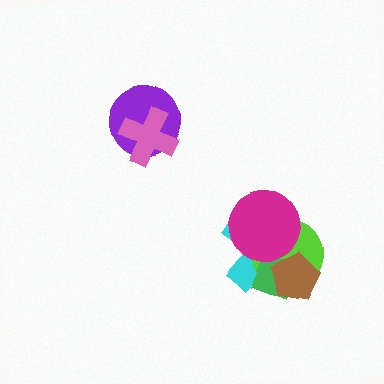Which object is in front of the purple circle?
The pink cross is in front of the purple circle.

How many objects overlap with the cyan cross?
4 objects overlap with the cyan cross.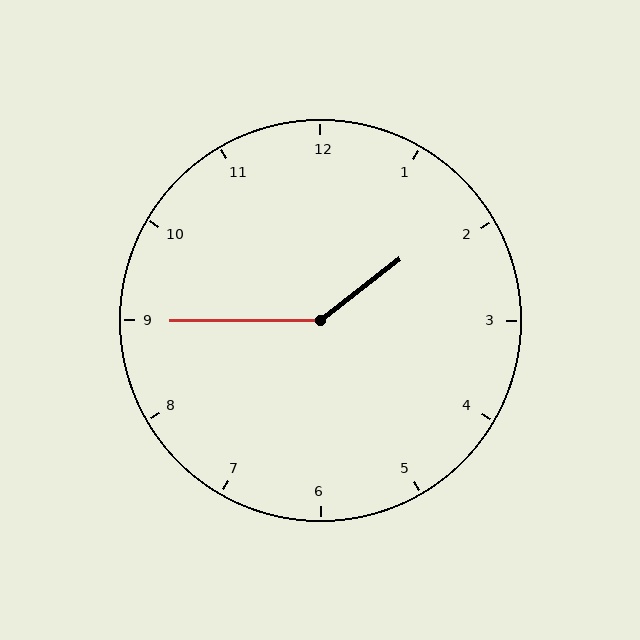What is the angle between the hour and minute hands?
Approximately 142 degrees.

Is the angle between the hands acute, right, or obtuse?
It is obtuse.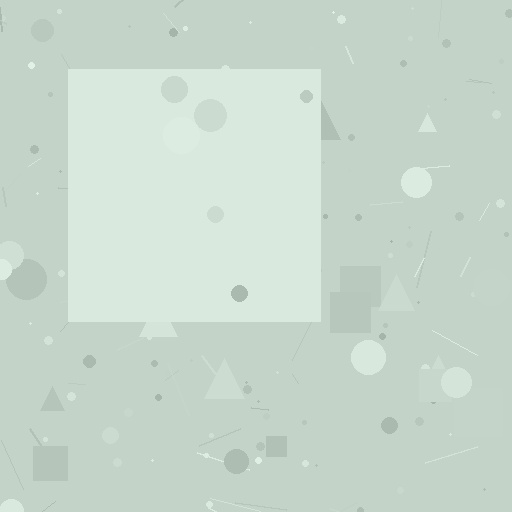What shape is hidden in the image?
A square is hidden in the image.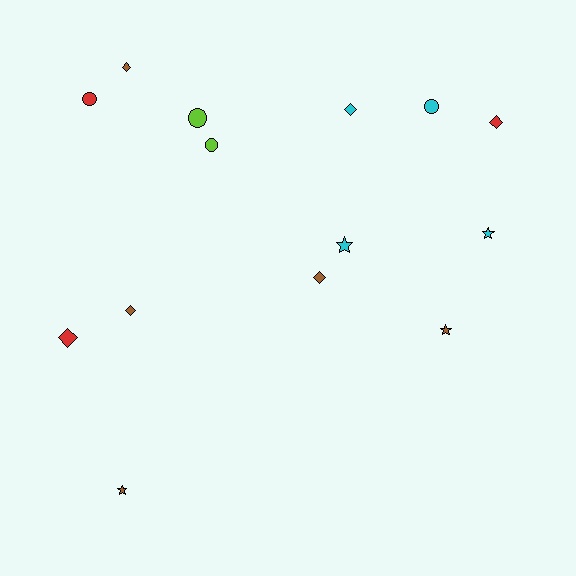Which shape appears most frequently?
Diamond, with 6 objects.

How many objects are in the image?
There are 14 objects.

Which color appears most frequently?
Brown, with 5 objects.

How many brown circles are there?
There are no brown circles.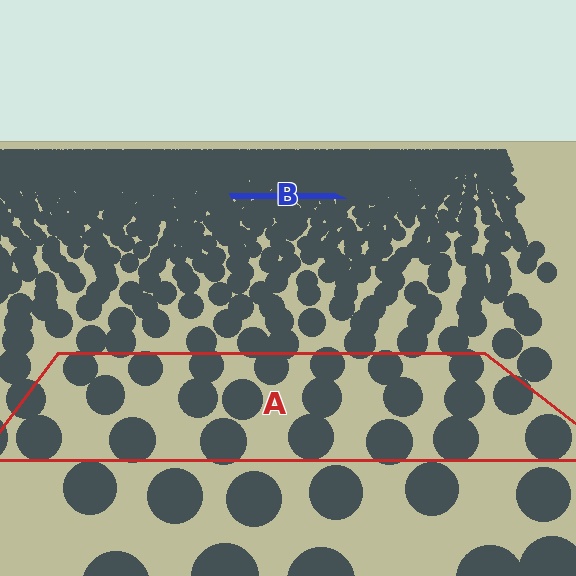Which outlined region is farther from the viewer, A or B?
Region B is farther from the viewer — the texture elements inside it appear smaller and more densely packed.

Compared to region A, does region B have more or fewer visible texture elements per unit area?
Region B has more texture elements per unit area — they are packed more densely because it is farther away.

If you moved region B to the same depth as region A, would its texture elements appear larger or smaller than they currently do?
They would appear larger. At a closer depth, the same texture elements are projected at a bigger on-screen size.